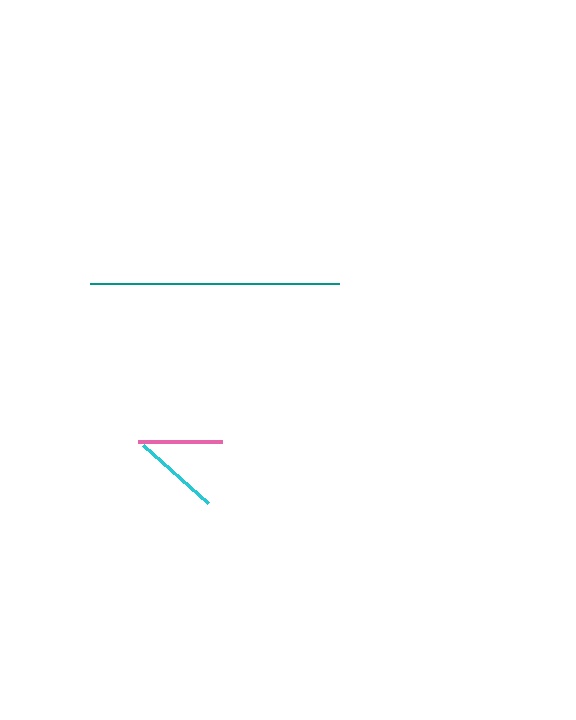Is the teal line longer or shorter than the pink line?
The teal line is longer than the pink line.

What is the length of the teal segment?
The teal segment is approximately 249 pixels long.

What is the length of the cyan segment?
The cyan segment is approximately 88 pixels long.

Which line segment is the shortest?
The pink line is the shortest at approximately 85 pixels.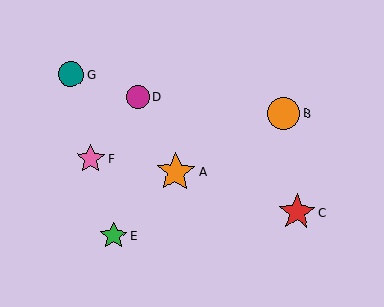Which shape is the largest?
The orange star (labeled A) is the largest.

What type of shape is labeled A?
Shape A is an orange star.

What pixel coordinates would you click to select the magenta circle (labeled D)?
Click at (138, 97) to select the magenta circle D.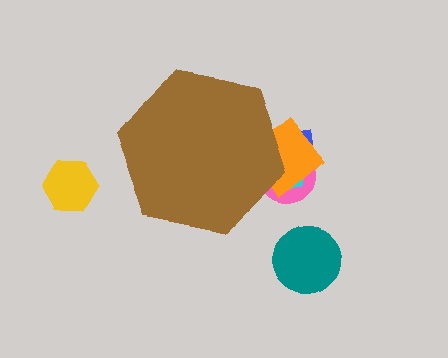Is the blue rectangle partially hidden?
Yes, the blue rectangle is partially hidden behind the brown hexagon.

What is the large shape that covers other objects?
A brown hexagon.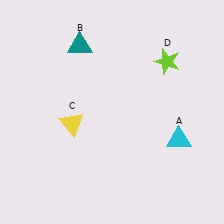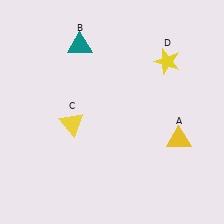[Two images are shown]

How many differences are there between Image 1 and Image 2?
There are 2 differences between the two images.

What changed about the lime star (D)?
In Image 1, D is lime. In Image 2, it changed to yellow.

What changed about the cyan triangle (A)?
In Image 1, A is cyan. In Image 2, it changed to yellow.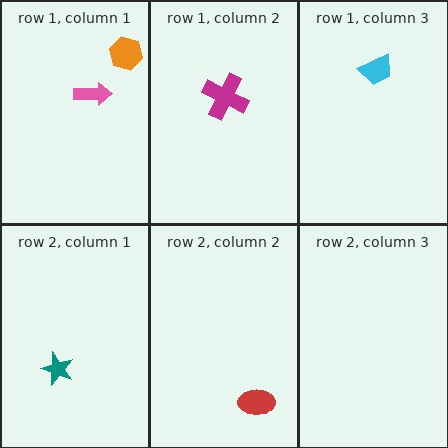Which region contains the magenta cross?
The row 1, column 2 region.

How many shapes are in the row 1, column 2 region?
1.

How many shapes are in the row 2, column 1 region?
1.